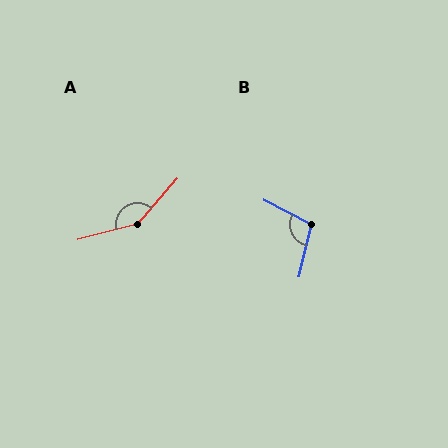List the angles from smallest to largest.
B (104°), A (145°).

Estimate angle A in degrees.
Approximately 145 degrees.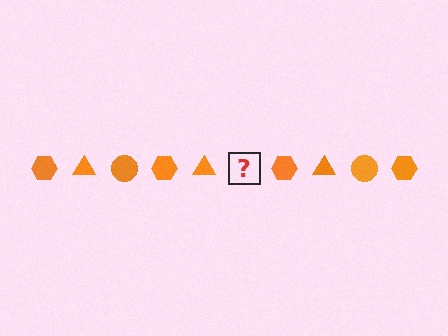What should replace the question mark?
The question mark should be replaced with an orange circle.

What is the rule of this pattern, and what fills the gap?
The rule is that the pattern cycles through hexagon, triangle, circle shapes in orange. The gap should be filled with an orange circle.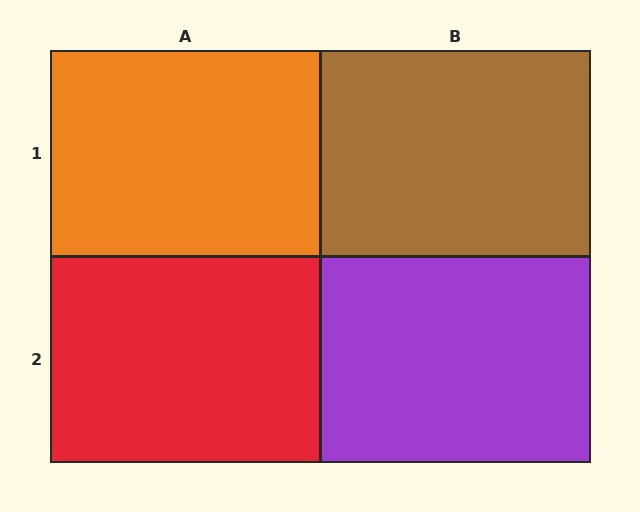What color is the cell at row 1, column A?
Orange.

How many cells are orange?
1 cell is orange.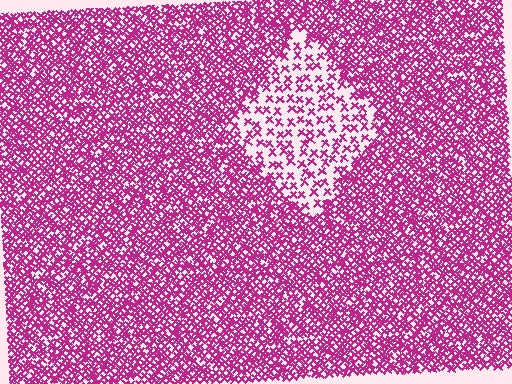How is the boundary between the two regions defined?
The boundary is defined by a change in element density (approximately 2.7x ratio). All elements are the same color, size, and shape.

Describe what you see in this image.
The image contains small magenta elements arranged at two different densities. A diamond-shaped region is visible where the elements are less densely packed than the surrounding area.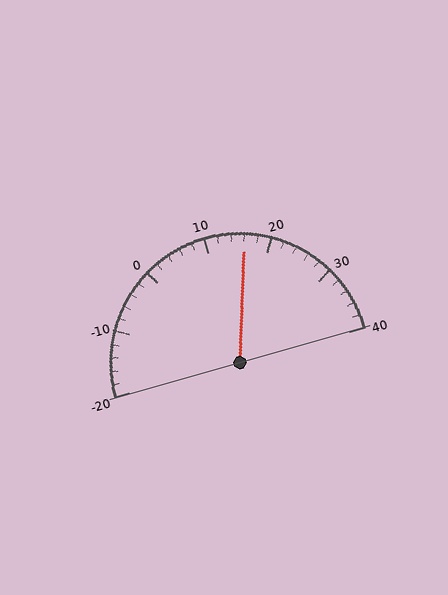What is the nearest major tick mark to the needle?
The nearest major tick mark is 20.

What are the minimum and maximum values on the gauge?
The gauge ranges from -20 to 40.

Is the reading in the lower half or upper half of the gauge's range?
The reading is in the upper half of the range (-20 to 40).